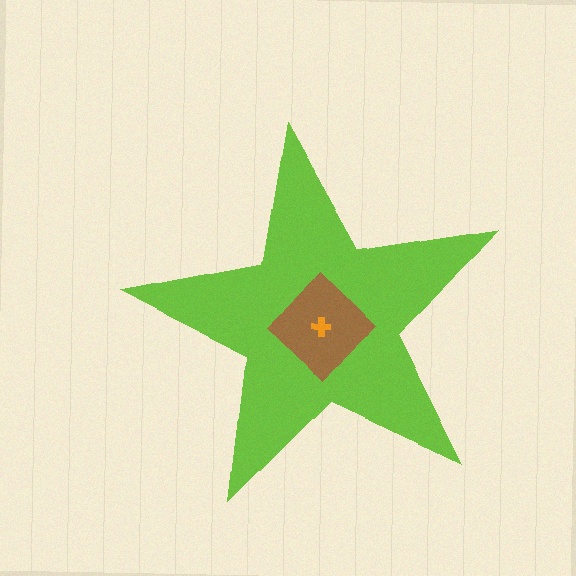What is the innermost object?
The orange cross.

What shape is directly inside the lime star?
The brown diamond.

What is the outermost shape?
The lime star.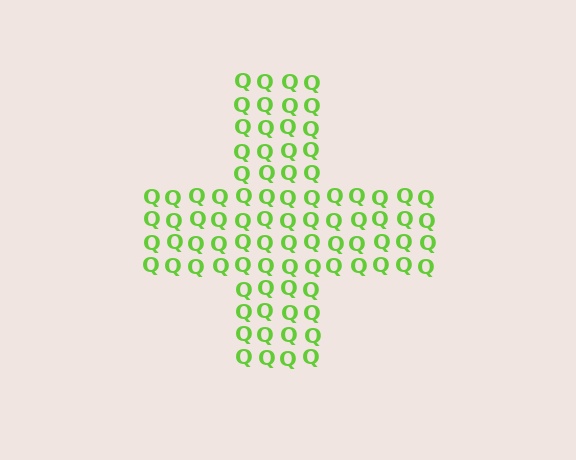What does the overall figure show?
The overall figure shows a cross.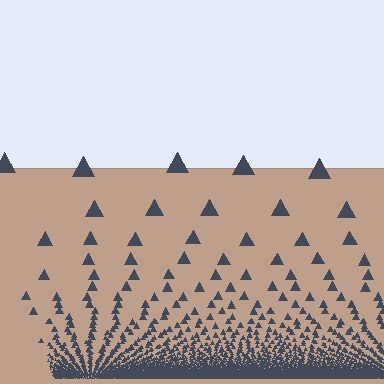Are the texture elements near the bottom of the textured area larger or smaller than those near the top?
Smaller. The gradient is inverted — elements near the bottom are smaller and denser.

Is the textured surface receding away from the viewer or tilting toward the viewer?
The surface appears to tilt toward the viewer. Texture elements get larger and sparser toward the top.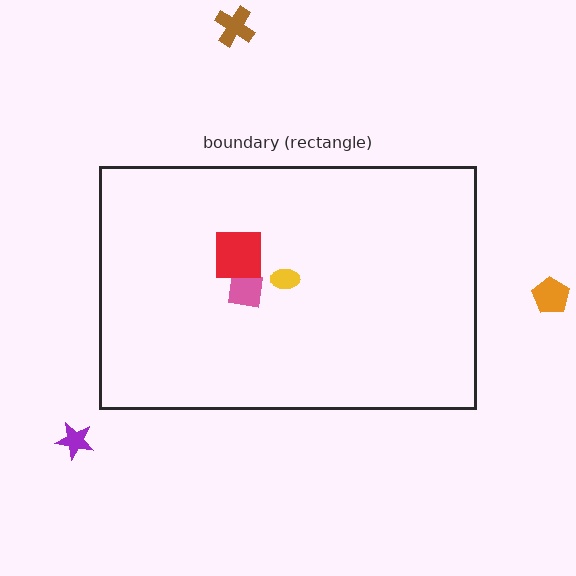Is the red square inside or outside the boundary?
Inside.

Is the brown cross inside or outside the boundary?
Outside.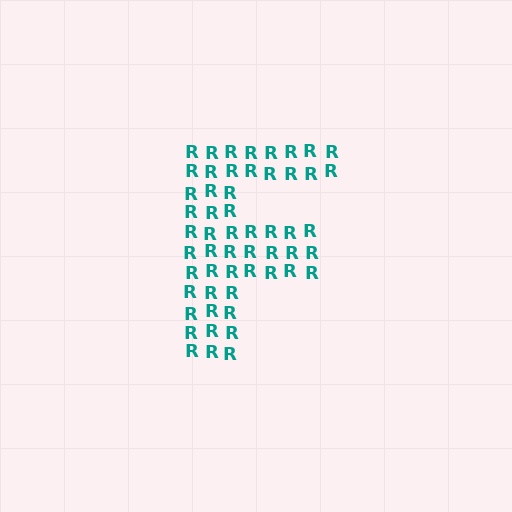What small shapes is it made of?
It is made of small letter R's.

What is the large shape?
The large shape is the letter F.